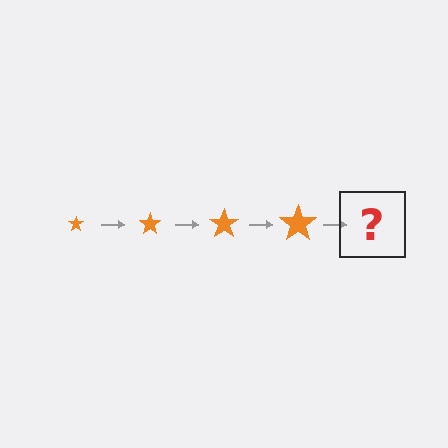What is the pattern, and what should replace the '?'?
The pattern is that the star gets progressively larger each step. The '?' should be an orange star, larger than the previous one.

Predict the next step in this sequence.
The next step is an orange star, larger than the previous one.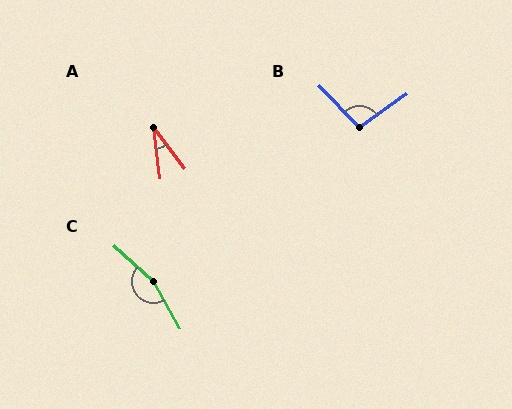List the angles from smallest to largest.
A (31°), B (98°), C (162°).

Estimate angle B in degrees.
Approximately 98 degrees.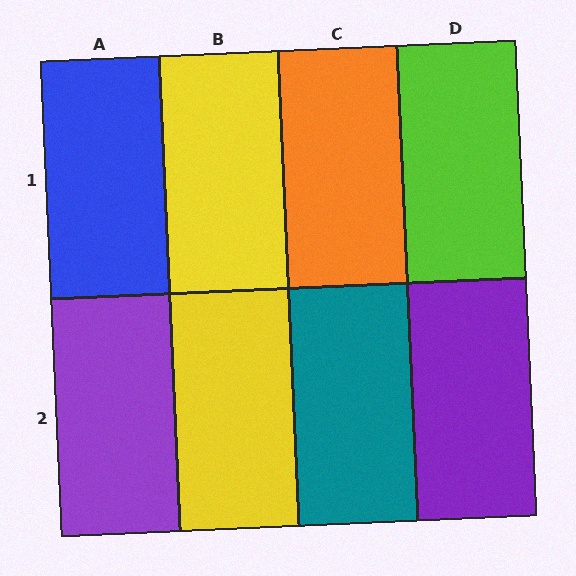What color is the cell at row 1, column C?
Orange.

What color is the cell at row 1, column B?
Yellow.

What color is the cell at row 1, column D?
Lime.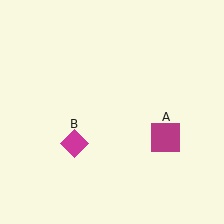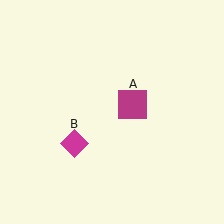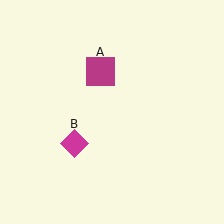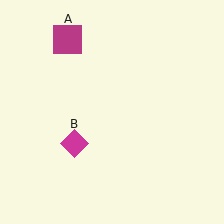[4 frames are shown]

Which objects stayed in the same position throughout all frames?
Magenta diamond (object B) remained stationary.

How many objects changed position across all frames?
1 object changed position: magenta square (object A).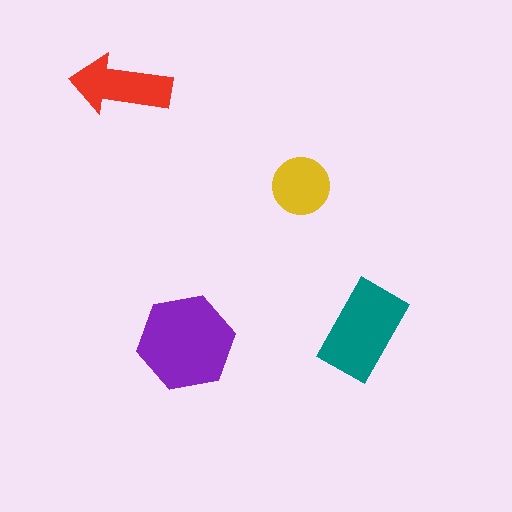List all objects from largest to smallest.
The purple hexagon, the teal rectangle, the red arrow, the yellow circle.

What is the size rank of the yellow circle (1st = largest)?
4th.